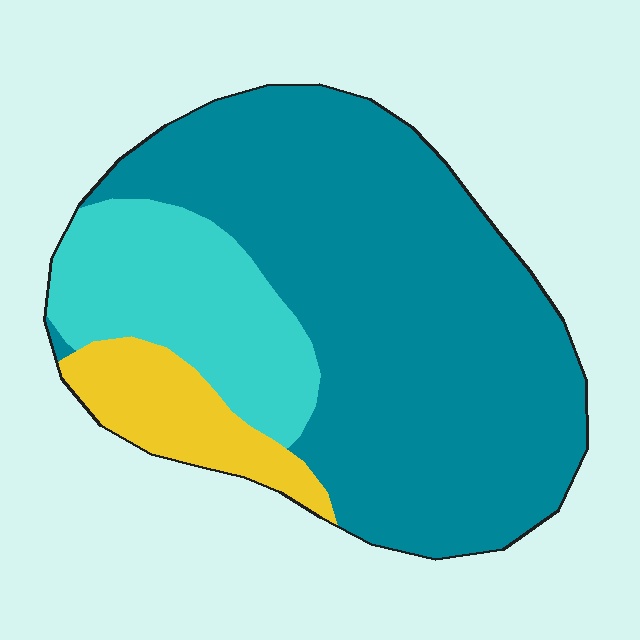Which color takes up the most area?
Teal, at roughly 70%.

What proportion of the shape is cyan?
Cyan covers about 20% of the shape.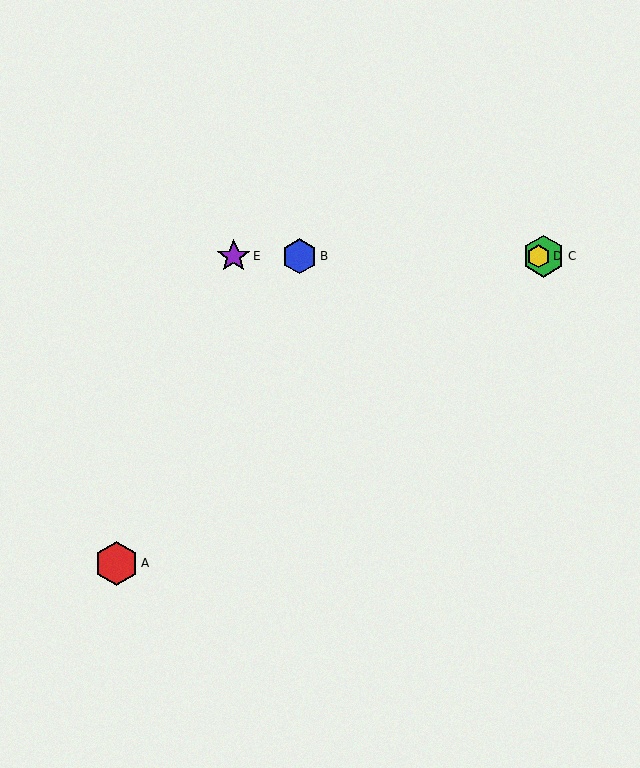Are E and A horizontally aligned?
No, E is at y≈256 and A is at y≈563.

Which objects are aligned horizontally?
Objects B, C, D, E are aligned horizontally.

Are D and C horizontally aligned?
Yes, both are at y≈256.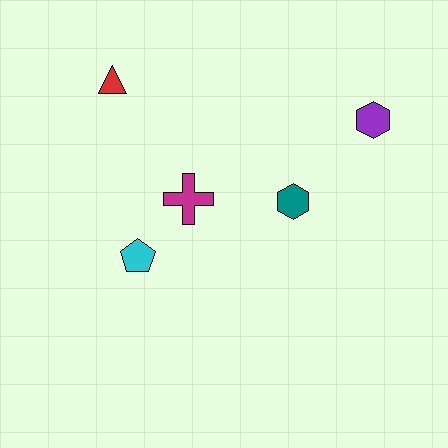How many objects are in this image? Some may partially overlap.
There are 5 objects.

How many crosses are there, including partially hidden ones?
There is 1 cross.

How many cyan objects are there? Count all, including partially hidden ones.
There is 1 cyan object.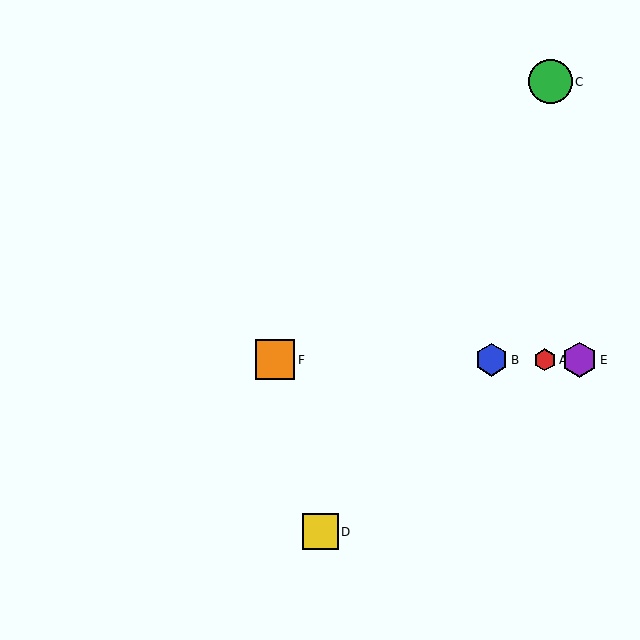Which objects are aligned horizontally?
Objects A, B, E, F are aligned horizontally.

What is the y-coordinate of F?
Object F is at y≈360.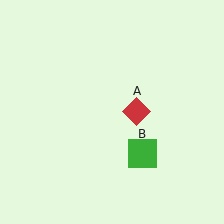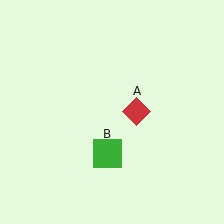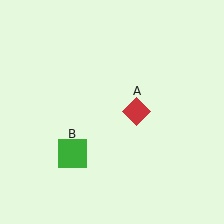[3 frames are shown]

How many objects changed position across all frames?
1 object changed position: green square (object B).